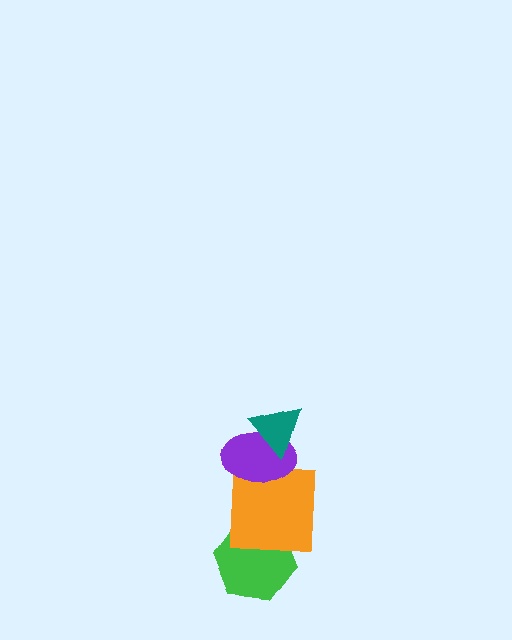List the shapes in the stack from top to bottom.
From top to bottom: the teal triangle, the purple ellipse, the orange square, the green hexagon.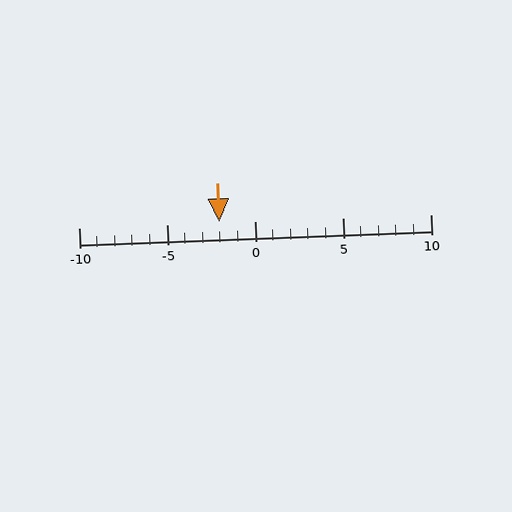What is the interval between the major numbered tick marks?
The major tick marks are spaced 5 units apart.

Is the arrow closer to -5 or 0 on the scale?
The arrow is closer to 0.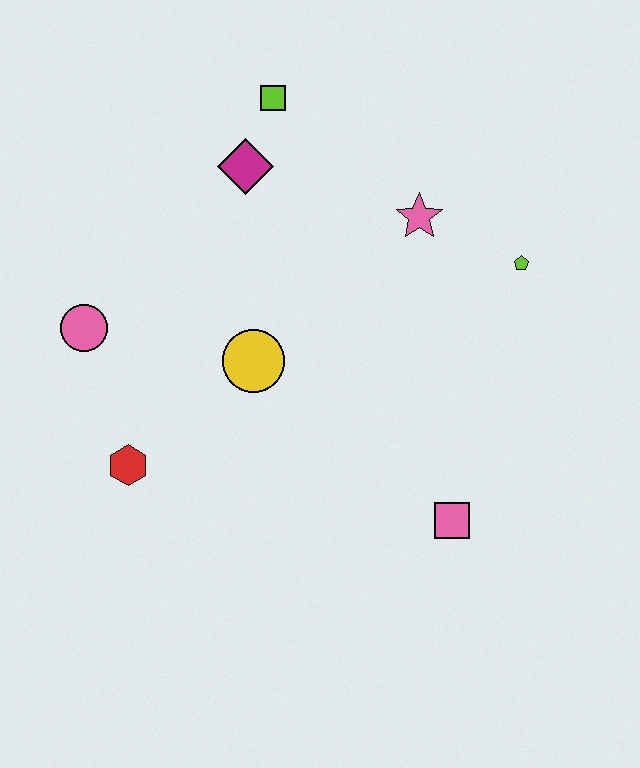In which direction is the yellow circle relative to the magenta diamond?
The yellow circle is below the magenta diamond.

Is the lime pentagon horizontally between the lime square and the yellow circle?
No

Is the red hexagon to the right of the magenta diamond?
No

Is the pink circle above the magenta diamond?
No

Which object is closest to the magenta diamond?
The lime square is closest to the magenta diamond.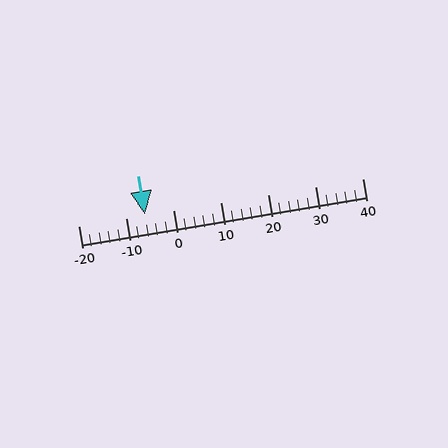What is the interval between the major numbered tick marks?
The major tick marks are spaced 10 units apart.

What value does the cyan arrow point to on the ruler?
The cyan arrow points to approximately -6.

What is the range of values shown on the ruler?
The ruler shows values from -20 to 40.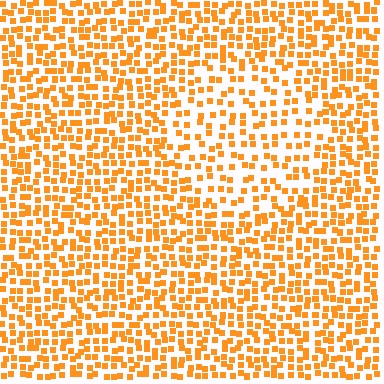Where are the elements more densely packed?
The elements are more densely packed outside the circle boundary.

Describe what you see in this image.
The image contains small orange elements arranged at two different densities. A circle-shaped region is visible where the elements are less densely packed than the surrounding area.